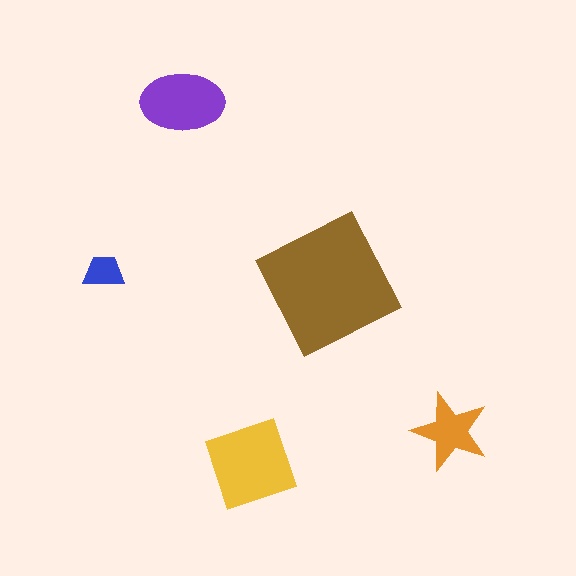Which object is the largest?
The brown square.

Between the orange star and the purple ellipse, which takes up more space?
The purple ellipse.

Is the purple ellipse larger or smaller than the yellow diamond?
Smaller.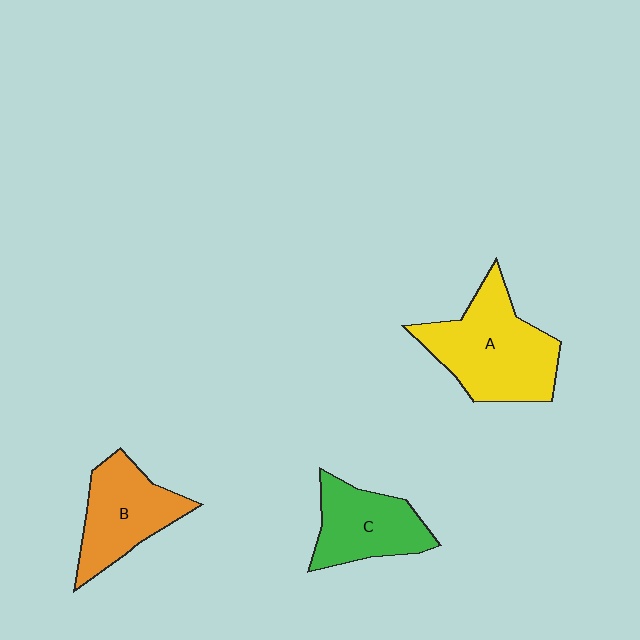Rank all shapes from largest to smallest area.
From largest to smallest: A (yellow), B (orange), C (green).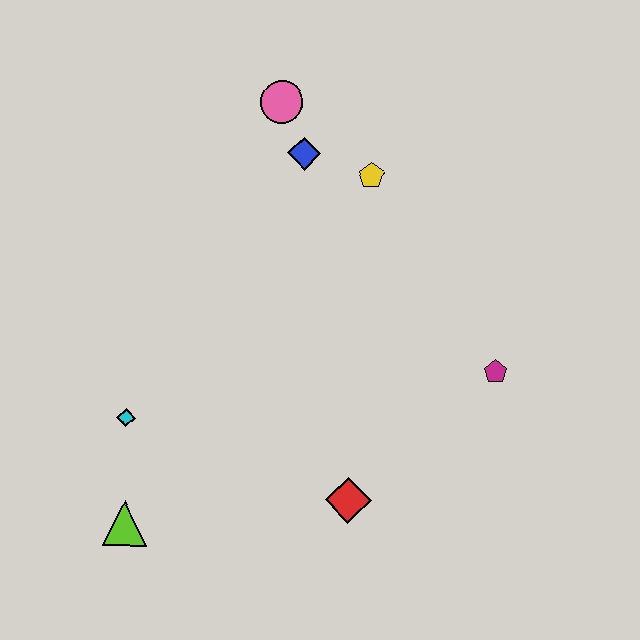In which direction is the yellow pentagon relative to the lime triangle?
The yellow pentagon is above the lime triangle.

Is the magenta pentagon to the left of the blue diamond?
No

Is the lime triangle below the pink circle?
Yes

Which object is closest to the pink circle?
The blue diamond is closest to the pink circle.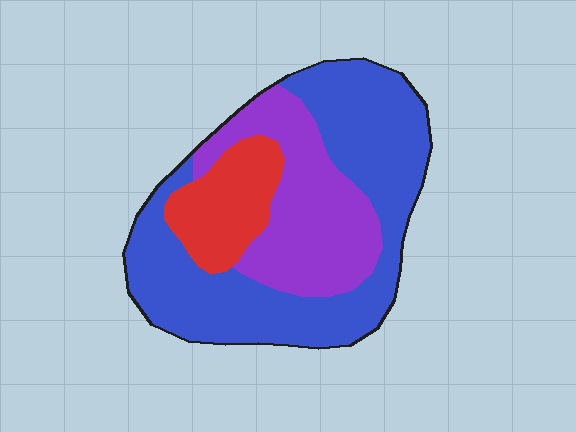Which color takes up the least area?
Red, at roughly 15%.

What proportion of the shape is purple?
Purple covers 30% of the shape.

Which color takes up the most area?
Blue, at roughly 55%.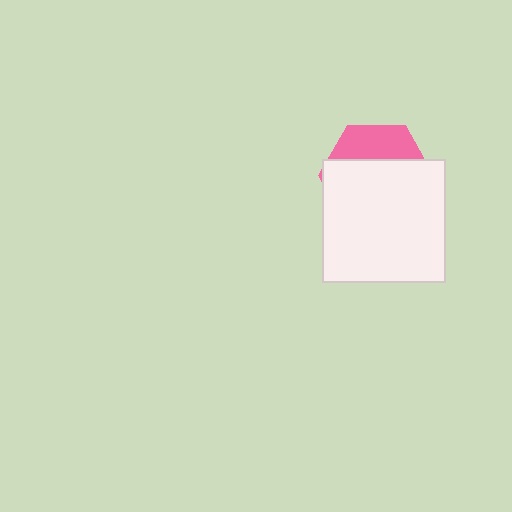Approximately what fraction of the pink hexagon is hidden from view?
Roughly 69% of the pink hexagon is hidden behind the white square.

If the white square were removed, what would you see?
You would see the complete pink hexagon.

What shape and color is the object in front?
The object in front is a white square.